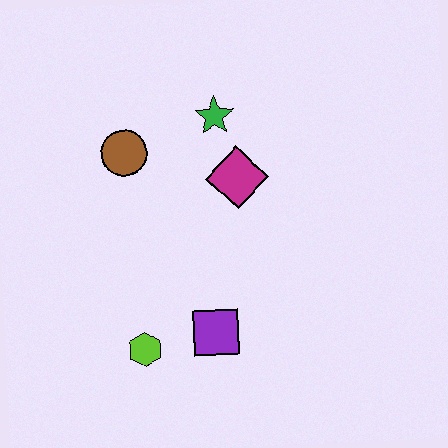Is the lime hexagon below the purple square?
Yes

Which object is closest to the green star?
The magenta diamond is closest to the green star.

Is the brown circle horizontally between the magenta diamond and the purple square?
No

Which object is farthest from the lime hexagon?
The green star is farthest from the lime hexagon.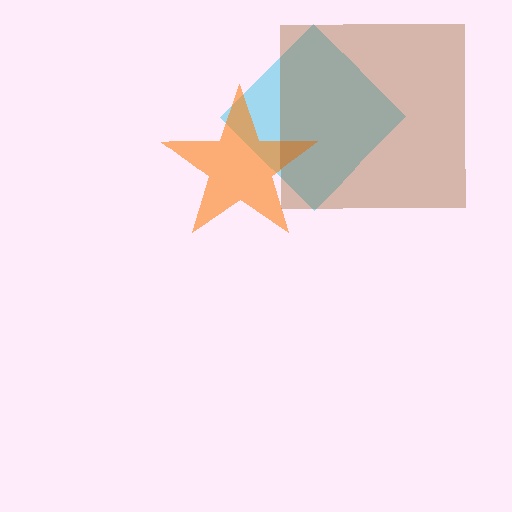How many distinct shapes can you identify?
There are 3 distinct shapes: a cyan diamond, an orange star, a brown square.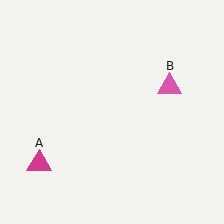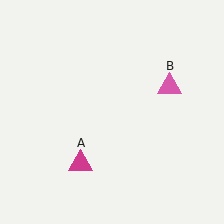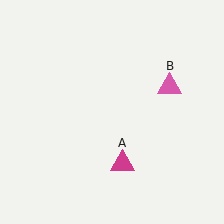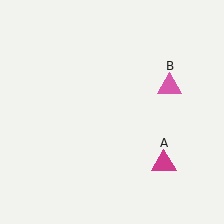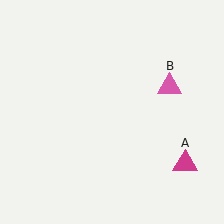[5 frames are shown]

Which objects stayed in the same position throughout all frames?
Pink triangle (object B) remained stationary.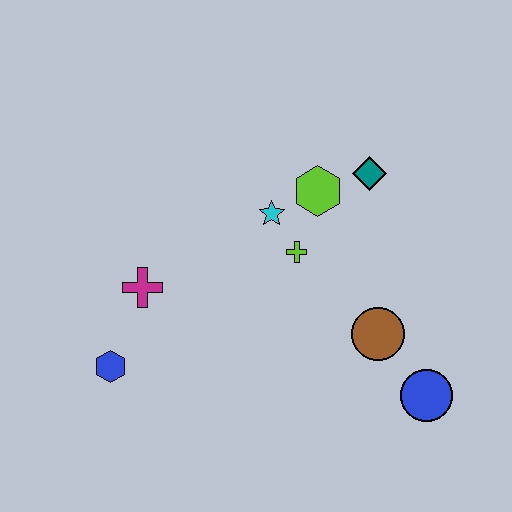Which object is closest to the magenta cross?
The blue hexagon is closest to the magenta cross.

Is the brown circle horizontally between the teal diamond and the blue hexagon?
No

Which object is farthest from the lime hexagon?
The blue hexagon is farthest from the lime hexagon.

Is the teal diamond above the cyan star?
Yes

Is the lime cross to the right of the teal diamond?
No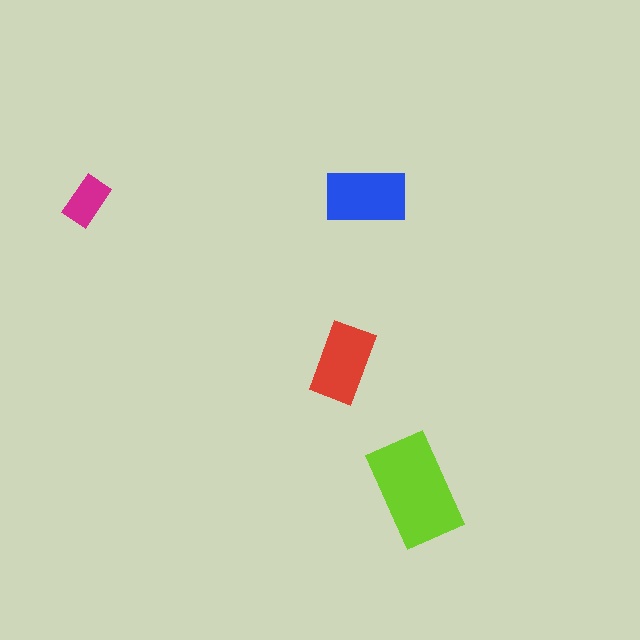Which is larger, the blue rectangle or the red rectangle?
The blue one.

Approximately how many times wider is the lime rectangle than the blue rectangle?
About 1.5 times wider.